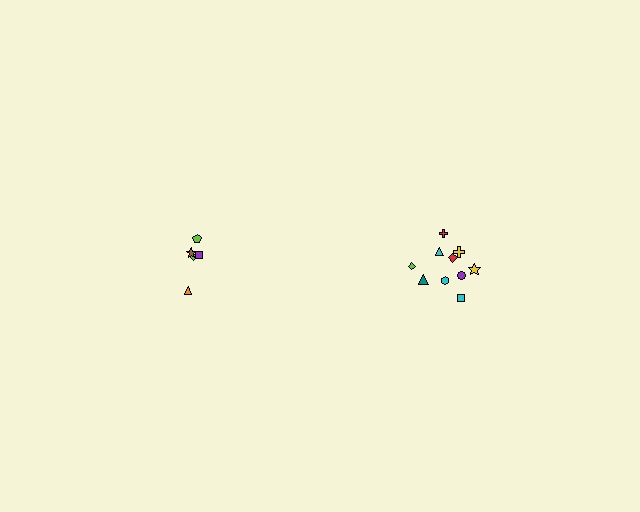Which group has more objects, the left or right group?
The right group.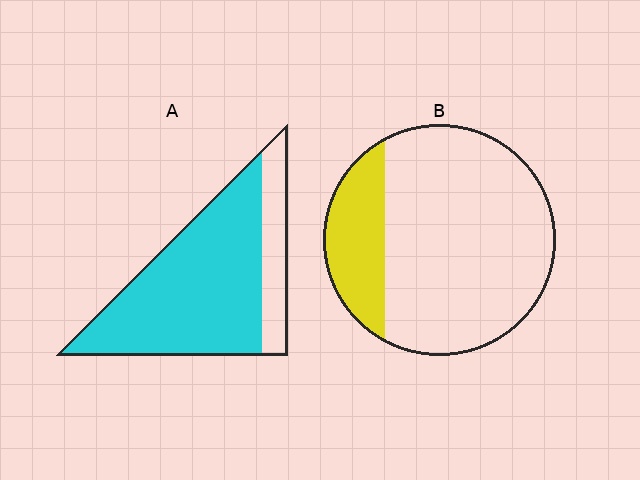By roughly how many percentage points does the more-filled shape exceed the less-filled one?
By roughly 60 percentage points (A over B).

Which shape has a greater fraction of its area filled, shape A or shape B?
Shape A.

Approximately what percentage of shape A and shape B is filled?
A is approximately 80% and B is approximately 20%.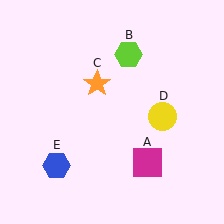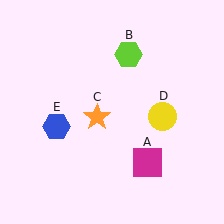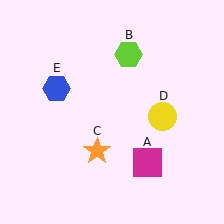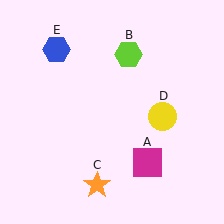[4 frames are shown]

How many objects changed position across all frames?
2 objects changed position: orange star (object C), blue hexagon (object E).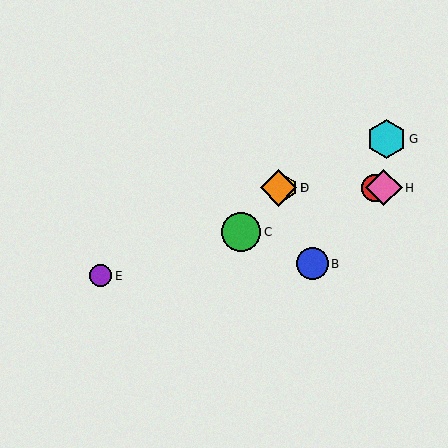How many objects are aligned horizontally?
4 objects (A, D, F, H) are aligned horizontally.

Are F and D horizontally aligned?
Yes, both are at y≈188.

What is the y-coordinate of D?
Object D is at y≈188.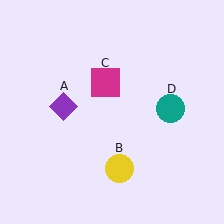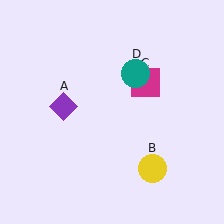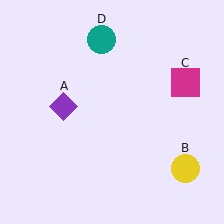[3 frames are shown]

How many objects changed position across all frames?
3 objects changed position: yellow circle (object B), magenta square (object C), teal circle (object D).